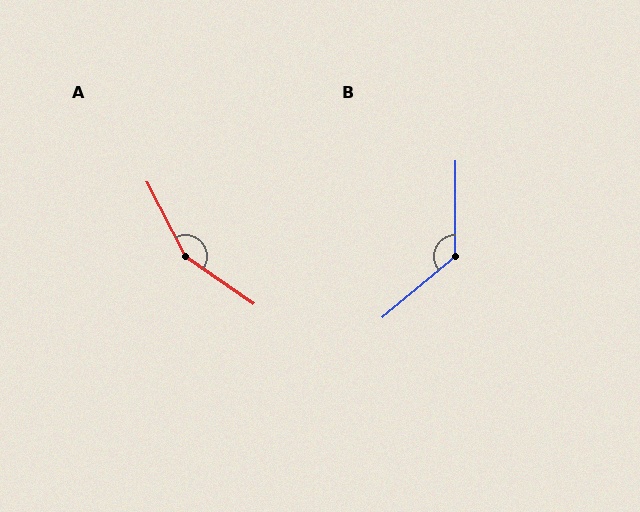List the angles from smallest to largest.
B (130°), A (152°).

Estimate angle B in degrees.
Approximately 130 degrees.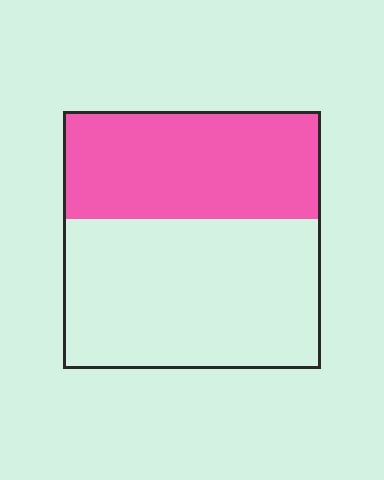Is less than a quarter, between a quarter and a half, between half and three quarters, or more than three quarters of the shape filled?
Between a quarter and a half.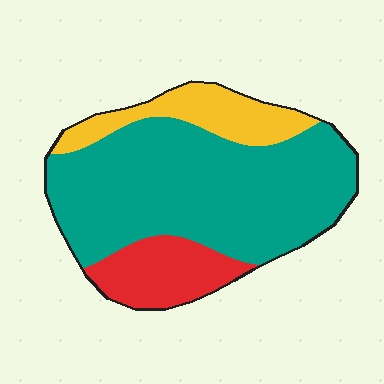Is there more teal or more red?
Teal.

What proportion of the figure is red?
Red covers about 15% of the figure.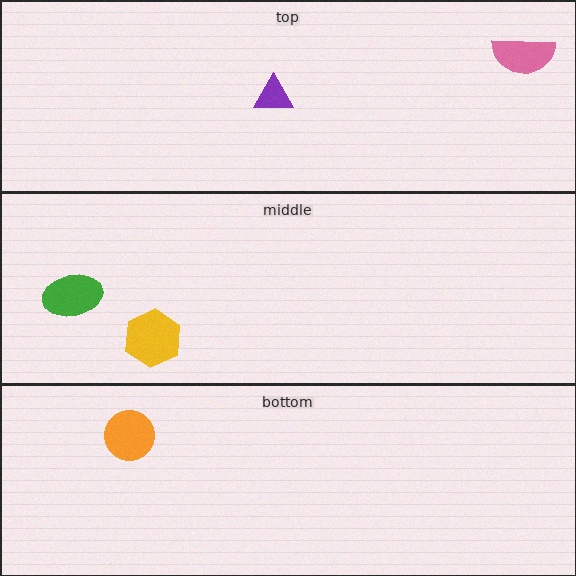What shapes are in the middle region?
The green ellipse, the yellow hexagon.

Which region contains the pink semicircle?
The top region.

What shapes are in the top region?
The purple triangle, the pink semicircle.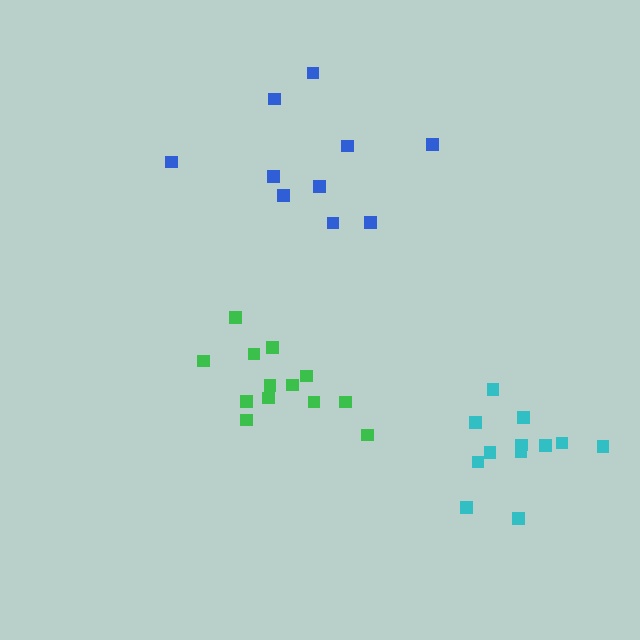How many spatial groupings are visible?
There are 3 spatial groupings.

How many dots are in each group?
Group 1: 13 dots, Group 2: 12 dots, Group 3: 10 dots (35 total).